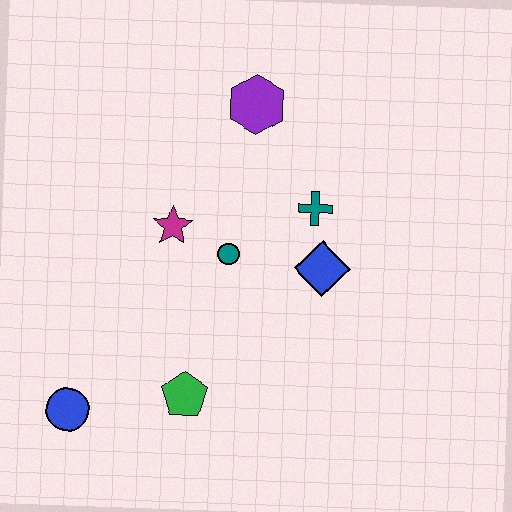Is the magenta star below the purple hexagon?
Yes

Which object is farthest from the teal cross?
The blue circle is farthest from the teal cross.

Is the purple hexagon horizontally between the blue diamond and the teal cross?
No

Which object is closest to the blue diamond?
The teal cross is closest to the blue diamond.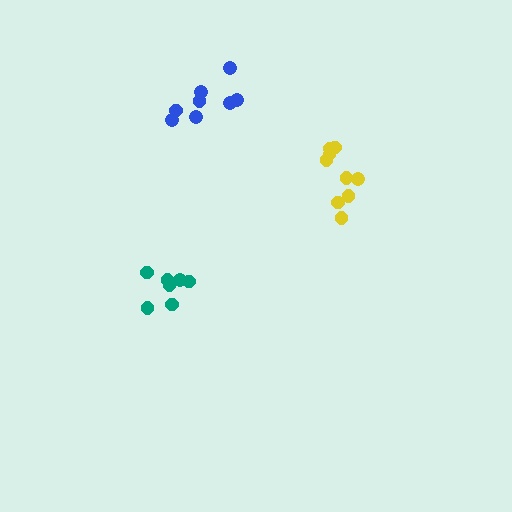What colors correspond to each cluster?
The clusters are colored: teal, yellow, blue.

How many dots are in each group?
Group 1: 7 dots, Group 2: 9 dots, Group 3: 8 dots (24 total).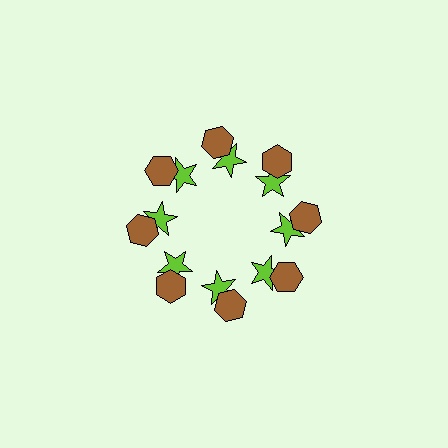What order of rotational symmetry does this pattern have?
This pattern has 8-fold rotational symmetry.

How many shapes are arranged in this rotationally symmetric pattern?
There are 16 shapes, arranged in 8 groups of 2.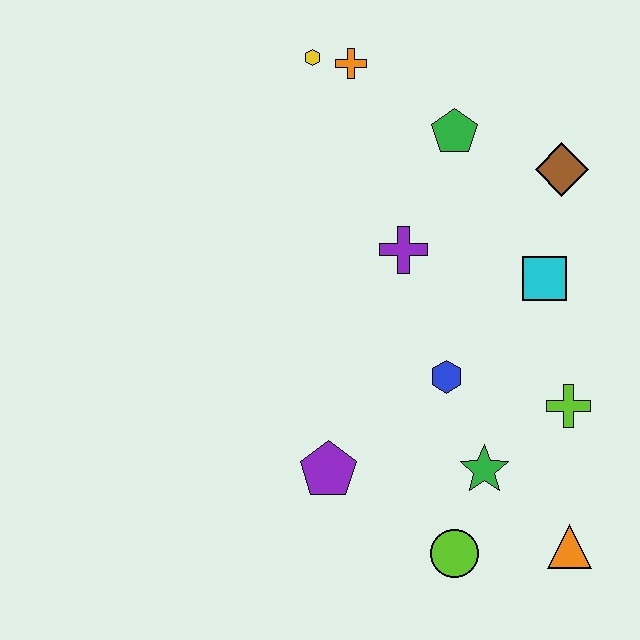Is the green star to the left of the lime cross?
Yes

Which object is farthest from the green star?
The yellow hexagon is farthest from the green star.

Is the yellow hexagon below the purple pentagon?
No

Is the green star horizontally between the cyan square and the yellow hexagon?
Yes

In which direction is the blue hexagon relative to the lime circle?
The blue hexagon is above the lime circle.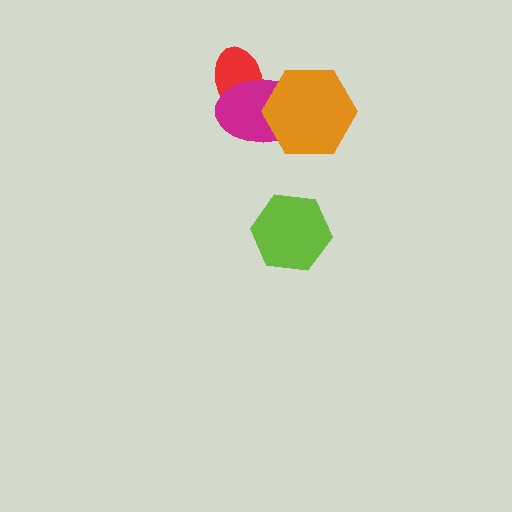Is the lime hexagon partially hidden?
No, no other shape covers it.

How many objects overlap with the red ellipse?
1 object overlaps with the red ellipse.